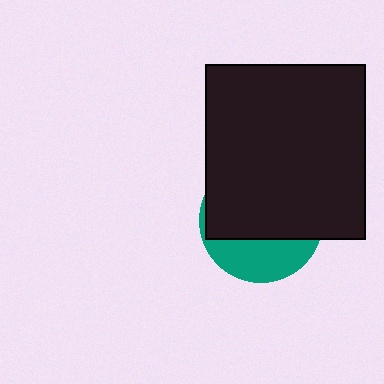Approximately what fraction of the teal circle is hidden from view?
Roughly 67% of the teal circle is hidden behind the black rectangle.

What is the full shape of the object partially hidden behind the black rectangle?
The partially hidden object is a teal circle.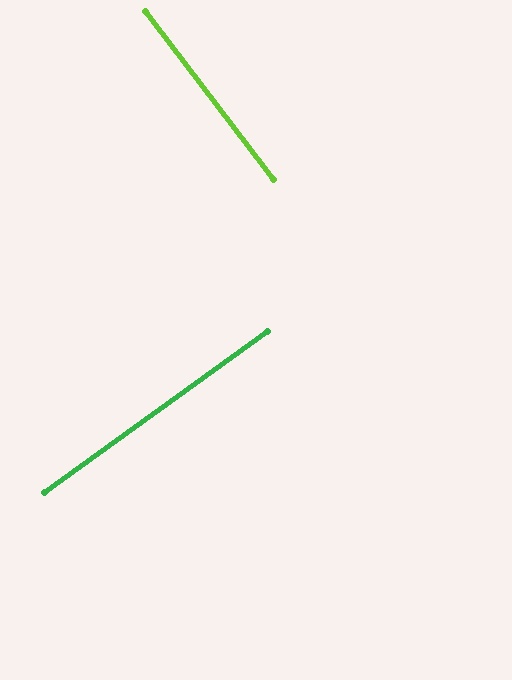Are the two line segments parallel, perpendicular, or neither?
Perpendicular — they meet at approximately 88°.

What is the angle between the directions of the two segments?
Approximately 88 degrees.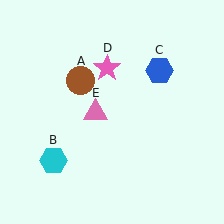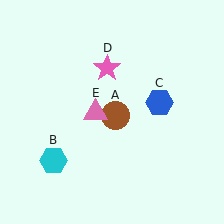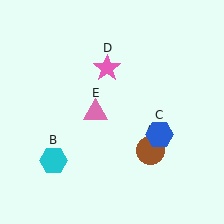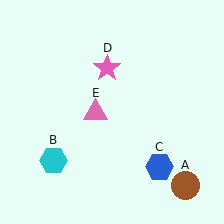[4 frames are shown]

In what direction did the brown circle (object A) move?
The brown circle (object A) moved down and to the right.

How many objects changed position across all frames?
2 objects changed position: brown circle (object A), blue hexagon (object C).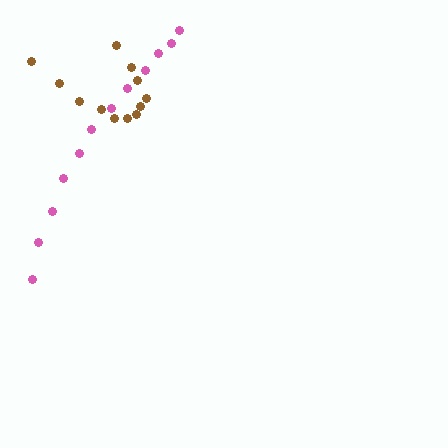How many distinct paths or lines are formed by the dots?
There are 2 distinct paths.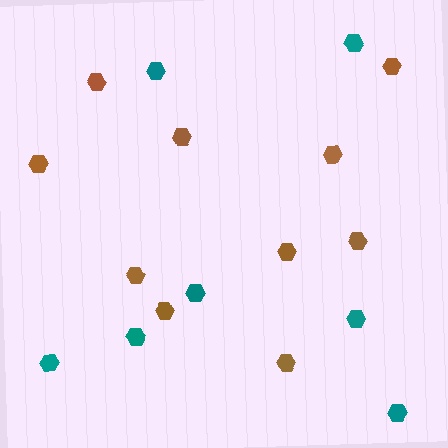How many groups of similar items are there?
There are 2 groups: one group of brown hexagons (10) and one group of teal hexagons (7).